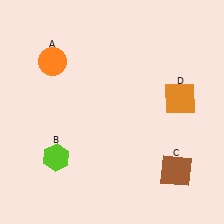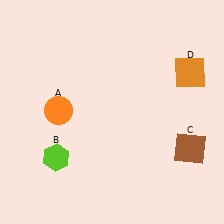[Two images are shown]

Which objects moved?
The objects that moved are: the orange circle (A), the brown square (C), the orange square (D).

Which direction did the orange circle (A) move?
The orange circle (A) moved down.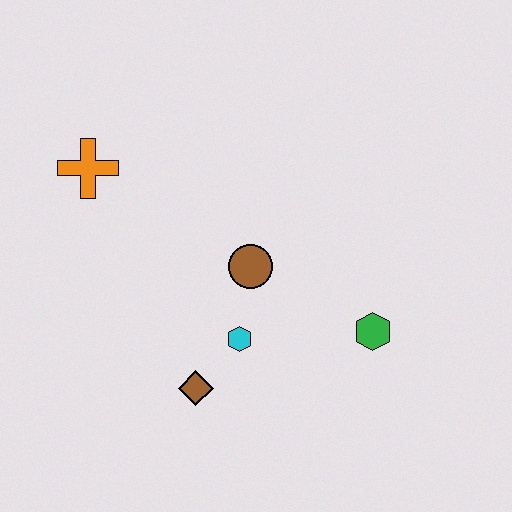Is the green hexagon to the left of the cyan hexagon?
No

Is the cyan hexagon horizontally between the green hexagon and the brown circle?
No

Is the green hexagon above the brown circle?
No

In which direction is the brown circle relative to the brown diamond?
The brown circle is above the brown diamond.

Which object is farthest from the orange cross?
The green hexagon is farthest from the orange cross.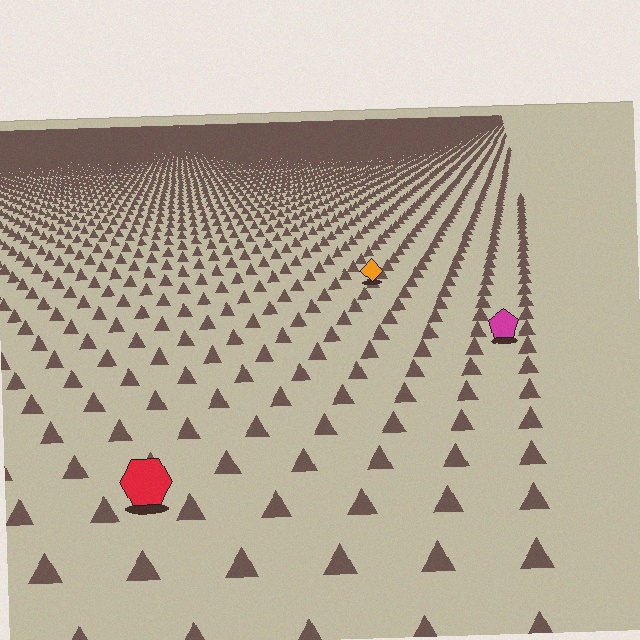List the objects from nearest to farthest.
From nearest to farthest: the red hexagon, the magenta pentagon, the orange diamond.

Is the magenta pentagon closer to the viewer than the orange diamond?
Yes. The magenta pentagon is closer — you can tell from the texture gradient: the ground texture is coarser near it.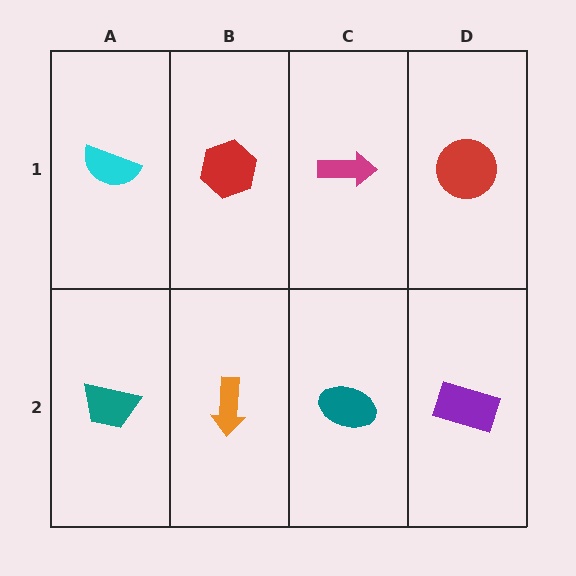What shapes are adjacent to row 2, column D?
A red circle (row 1, column D), a teal ellipse (row 2, column C).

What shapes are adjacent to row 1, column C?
A teal ellipse (row 2, column C), a red hexagon (row 1, column B), a red circle (row 1, column D).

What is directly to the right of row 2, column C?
A purple rectangle.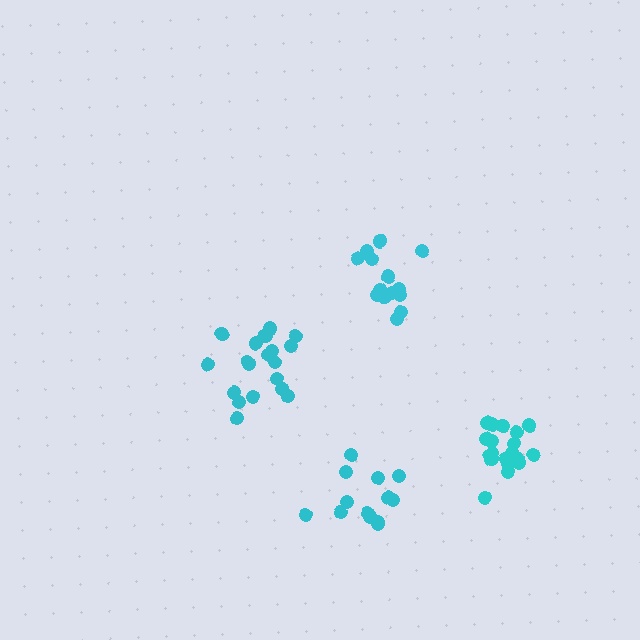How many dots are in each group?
Group 1: 19 dots, Group 2: 15 dots, Group 3: 13 dots, Group 4: 19 dots (66 total).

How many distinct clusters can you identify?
There are 4 distinct clusters.